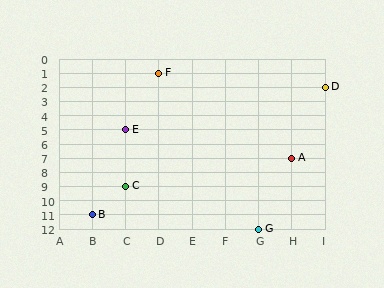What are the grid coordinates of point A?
Point A is at grid coordinates (H, 7).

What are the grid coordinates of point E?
Point E is at grid coordinates (C, 5).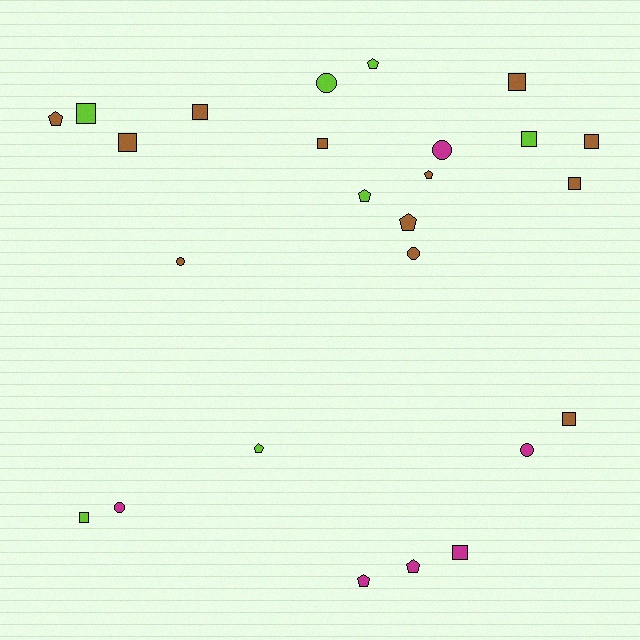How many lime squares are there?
There are 3 lime squares.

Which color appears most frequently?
Brown, with 12 objects.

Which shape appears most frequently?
Square, with 11 objects.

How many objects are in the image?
There are 25 objects.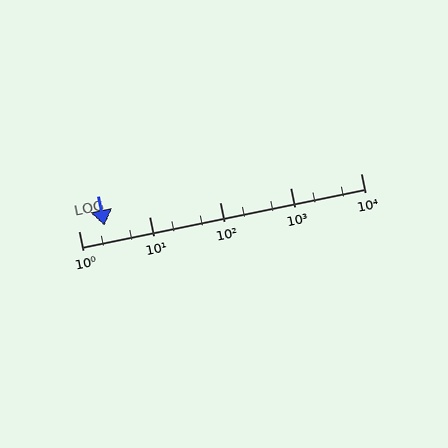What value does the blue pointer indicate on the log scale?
The pointer indicates approximately 2.3.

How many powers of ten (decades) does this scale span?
The scale spans 4 decades, from 1 to 10000.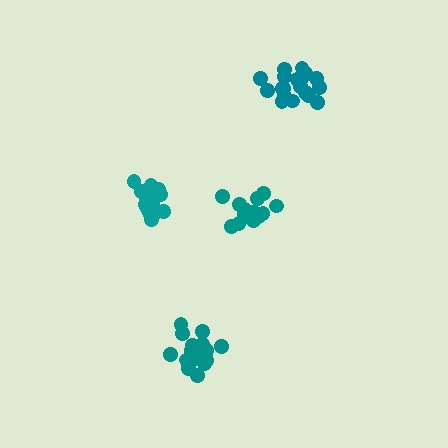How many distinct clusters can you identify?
There are 4 distinct clusters.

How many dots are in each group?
Group 1: 21 dots, Group 2: 17 dots, Group 3: 19 dots, Group 4: 18 dots (75 total).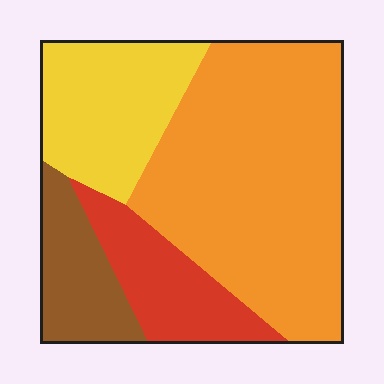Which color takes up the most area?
Orange, at roughly 50%.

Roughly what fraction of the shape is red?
Red covers 15% of the shape.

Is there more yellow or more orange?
Orange.